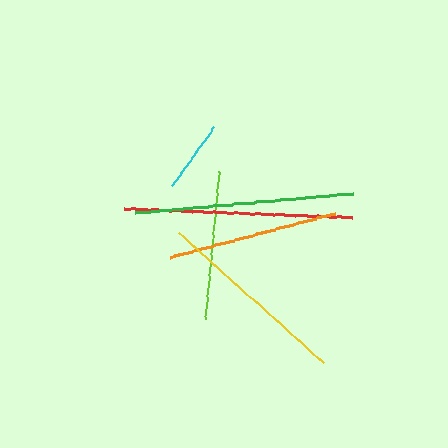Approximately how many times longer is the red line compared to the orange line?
The red line is approximately 1.3 times the length of the orange line.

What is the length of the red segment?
The red segment is approximately 228 pixels long.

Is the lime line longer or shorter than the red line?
The red line is longer than the lime line.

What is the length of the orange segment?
The orange segment is approximately 171 pixels long.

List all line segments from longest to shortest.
From longest to shortest: red, green, yellow, orange, lime, cyan.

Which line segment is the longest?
The red line is the longest at approximately 228 pixels.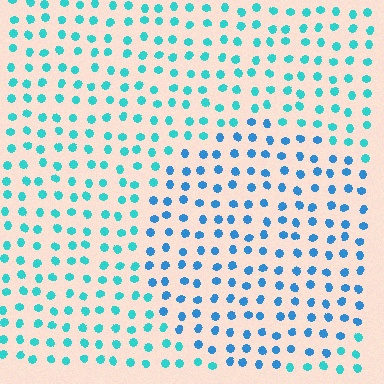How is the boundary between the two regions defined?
The boundary is defined purely by a slight shift in hue (about 28 degrees). Spacing, size, and orientation are identical on both sides.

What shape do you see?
I see a circle.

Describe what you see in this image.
The image is filled with small cyan elements in a uniform arrangement. A circle-shaped region is visible where the elements are tinted to a slightly different hue, forming a subtle color boundary.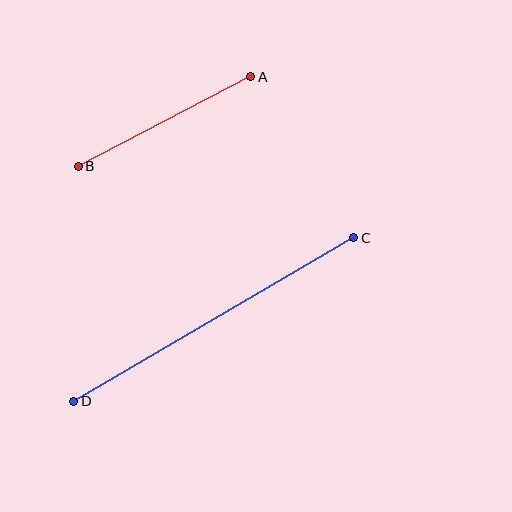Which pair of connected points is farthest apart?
Points C and D are farthest apart.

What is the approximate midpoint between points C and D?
The midpoint is at approximately (214, 320) pixels.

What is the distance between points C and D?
The distance is approximately 324 pixels.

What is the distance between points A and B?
The distance is approximately 195 pixels.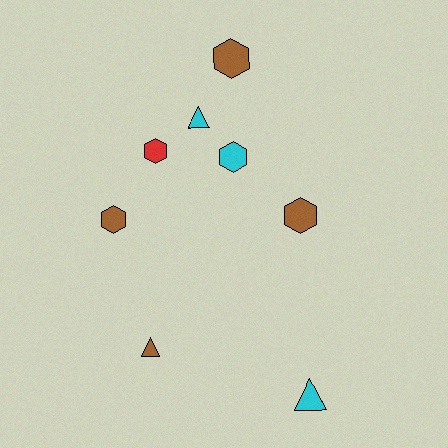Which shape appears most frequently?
Hexagon, with 5 objects.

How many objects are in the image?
There are 8 objects.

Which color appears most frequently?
Brown, with 4 objects.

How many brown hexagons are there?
There are 3 brown hexagons.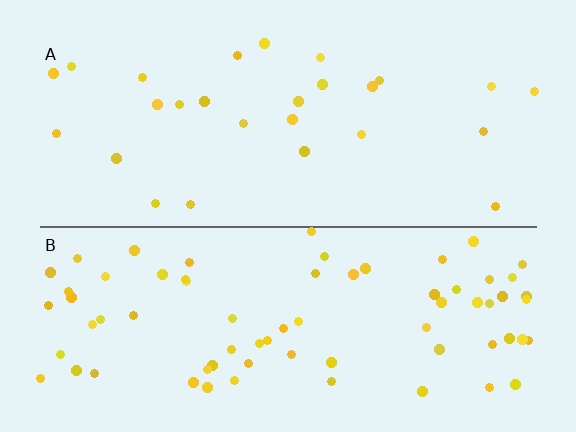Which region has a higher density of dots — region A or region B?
B (the bottom).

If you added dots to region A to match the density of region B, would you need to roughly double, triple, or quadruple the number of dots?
Approximately triple.